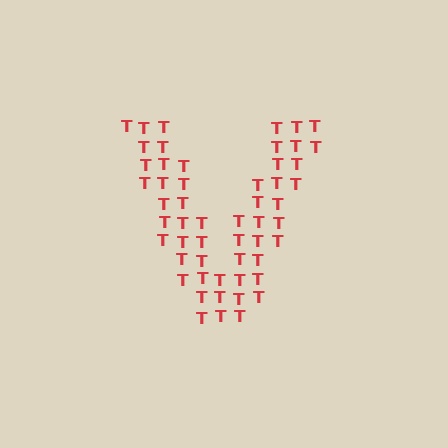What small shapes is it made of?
It is made of small letter T's.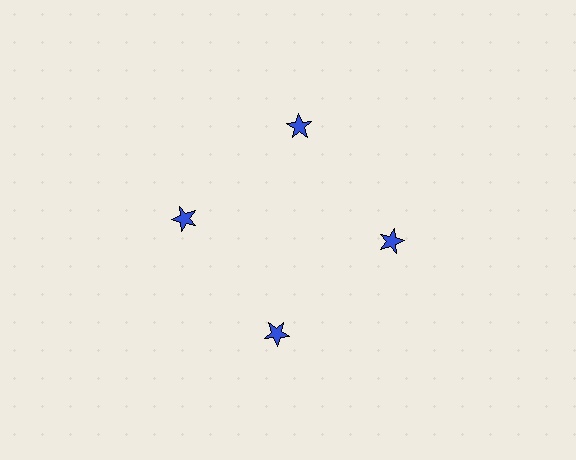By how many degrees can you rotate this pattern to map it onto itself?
The pattern maps onto itself every 90 degrees of rotation.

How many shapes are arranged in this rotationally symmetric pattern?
There are 4 shapes, arranged in 4 groups of 1.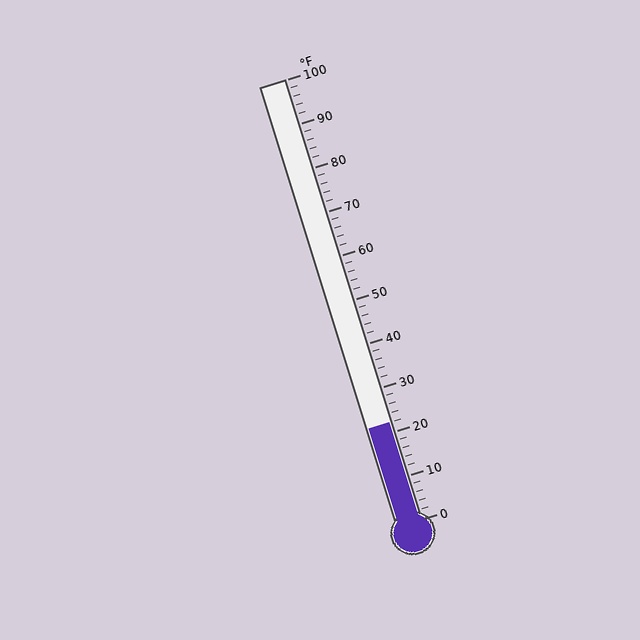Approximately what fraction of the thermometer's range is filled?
The thermometer is filled to approximately 20% of its range.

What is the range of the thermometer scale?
The thermometer scale ranges from 0°F to 100°F.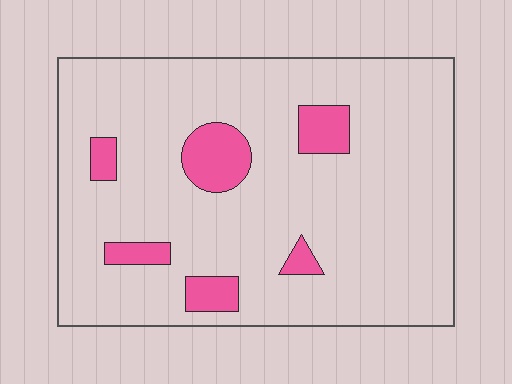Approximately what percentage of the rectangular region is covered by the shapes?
Approximately 10%.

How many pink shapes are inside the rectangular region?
6.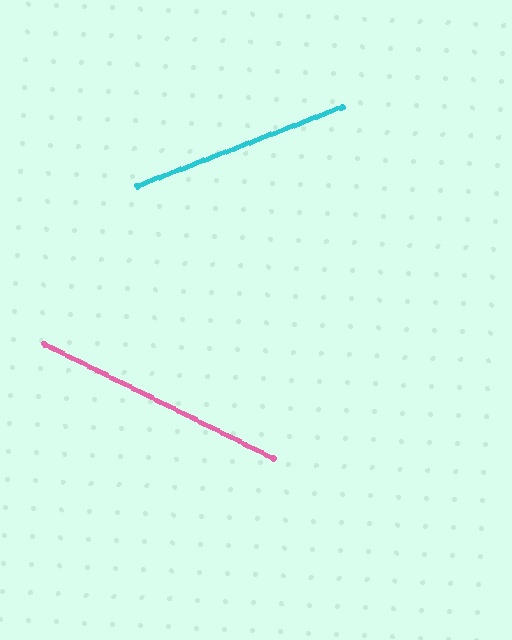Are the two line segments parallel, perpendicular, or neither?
Neither parallel nor perpendicular — they differ by about 48°.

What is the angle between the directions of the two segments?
Approximately 48 degrees.